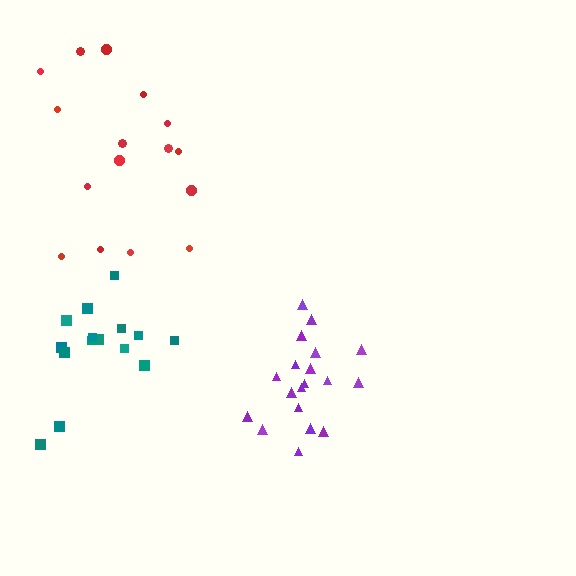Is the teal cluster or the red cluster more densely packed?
Teal.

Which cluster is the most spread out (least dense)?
Red.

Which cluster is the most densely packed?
Teal.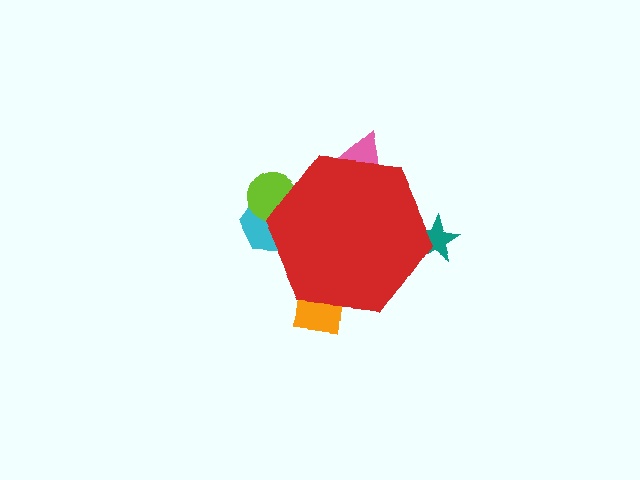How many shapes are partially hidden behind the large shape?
5 shapes are partially hidden.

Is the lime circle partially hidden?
Yes, the lime circle is partially hidden behind the red hexagon.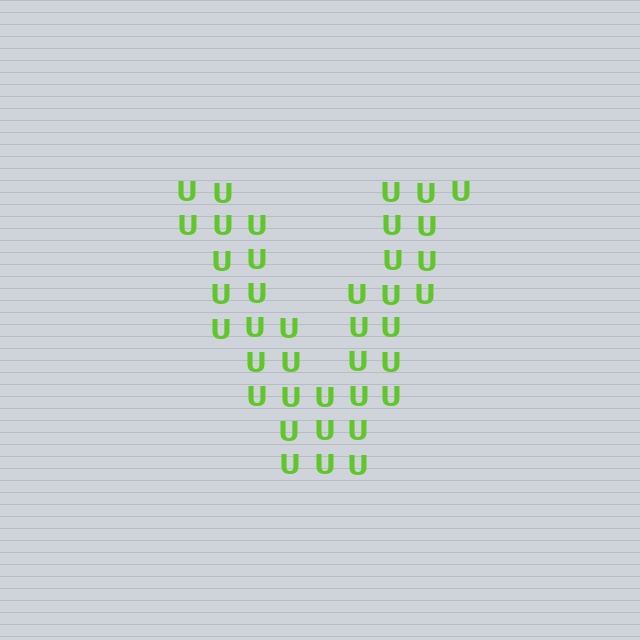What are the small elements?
The small elements are letter U's.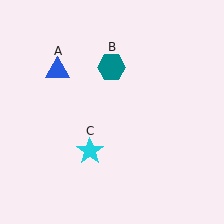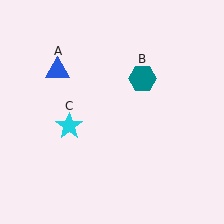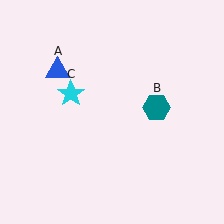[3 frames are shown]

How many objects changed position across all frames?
2 objects changed position: teal hexagon (object B), cyan star (object C).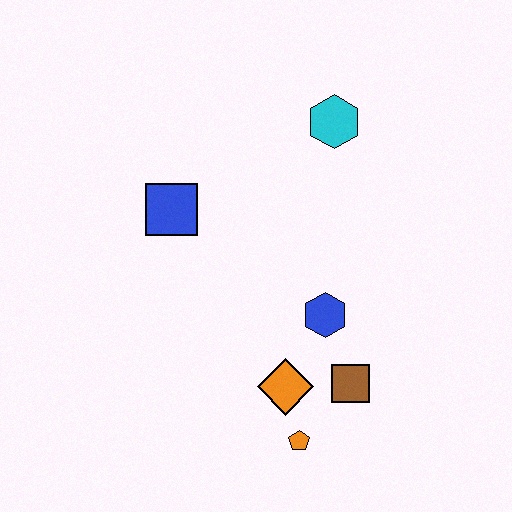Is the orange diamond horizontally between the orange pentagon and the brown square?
No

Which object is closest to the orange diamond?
The orange pentagon is closest to the orange diamond.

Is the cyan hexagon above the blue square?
Yes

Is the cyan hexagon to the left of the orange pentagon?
No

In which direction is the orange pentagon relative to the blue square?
The orange pentagon is below the blue square.